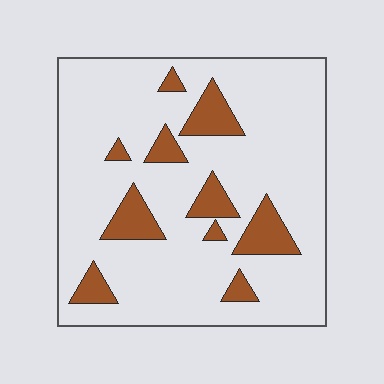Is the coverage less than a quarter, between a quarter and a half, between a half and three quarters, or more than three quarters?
Less than a quarter.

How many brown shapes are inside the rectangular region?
10.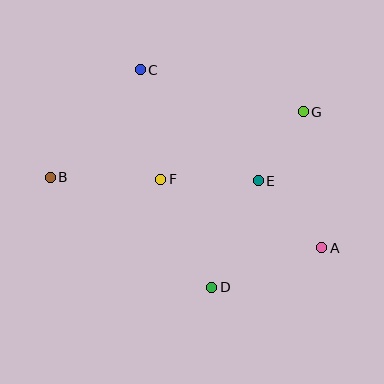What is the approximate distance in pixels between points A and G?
The distance between A and G is approximately 137 pixels.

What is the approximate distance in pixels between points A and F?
The distance between A and F is approximately 175 pixels.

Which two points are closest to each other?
Points E and G are closest to each other.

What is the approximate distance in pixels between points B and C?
The distance between B and C is approximately 140 pixels.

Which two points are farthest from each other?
Points A and B are farthest from each other.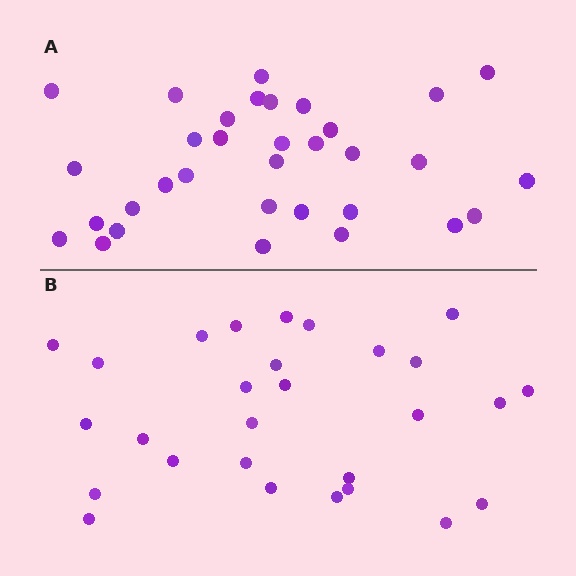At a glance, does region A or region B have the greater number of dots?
Region A (the top region) has more dots.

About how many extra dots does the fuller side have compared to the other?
Region A has about 5 more dots than region B.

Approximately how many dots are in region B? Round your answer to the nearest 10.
About 30 dots. (The exact count is 28, which rounds to 30.)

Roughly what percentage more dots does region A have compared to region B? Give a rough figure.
About 20% more.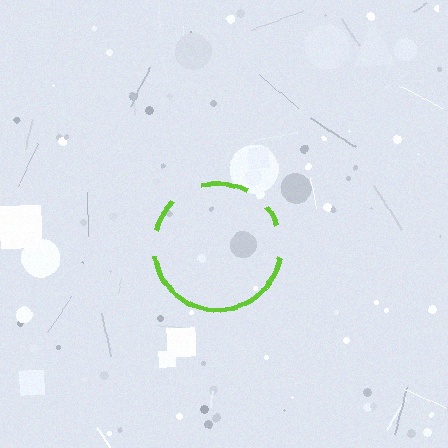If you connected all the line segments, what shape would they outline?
They would outline a circle.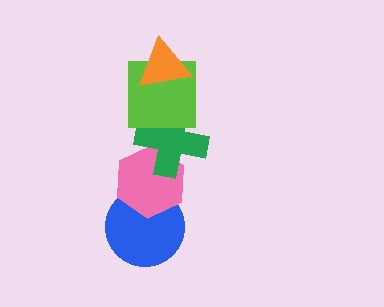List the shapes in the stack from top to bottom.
From top to bottom: the orange triangle, the lime square, the green cross, the pink hexagon, the blue circle.